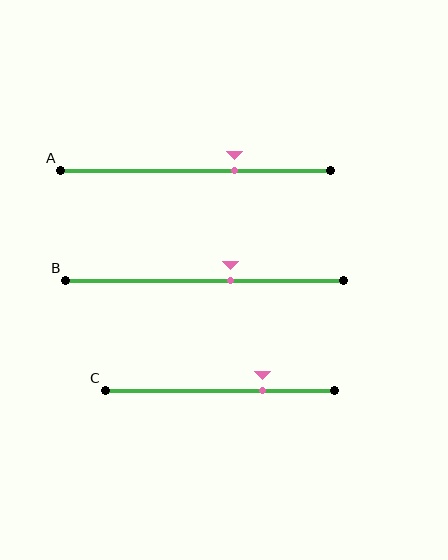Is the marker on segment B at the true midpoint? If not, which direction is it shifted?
No, the marker on segment B is shifted to the right by about 9% of the segment length.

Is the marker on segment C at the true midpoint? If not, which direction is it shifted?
No, the marker on segment C is shifted to the right by about 19% of the segment length.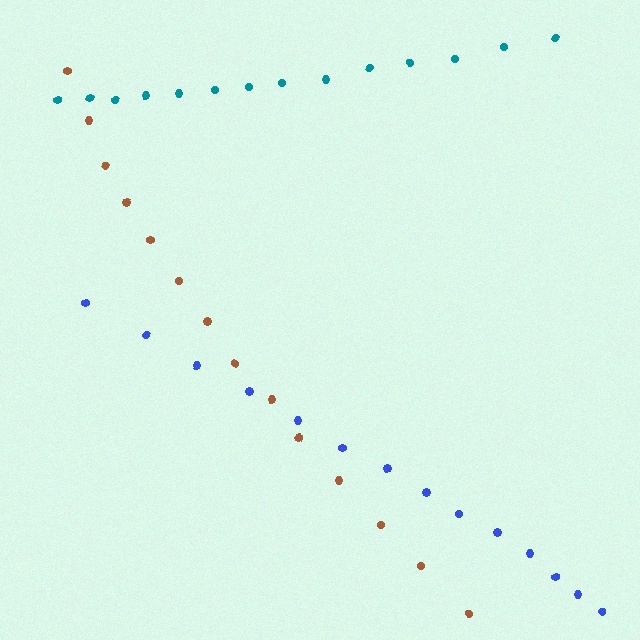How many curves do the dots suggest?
There are 3 distinct paths.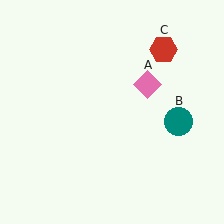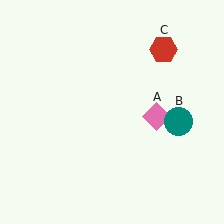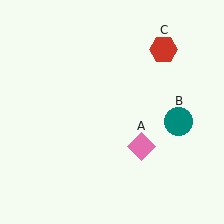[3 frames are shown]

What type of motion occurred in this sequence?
The pink diamond (object A) rotated clockwise around the center of the scene.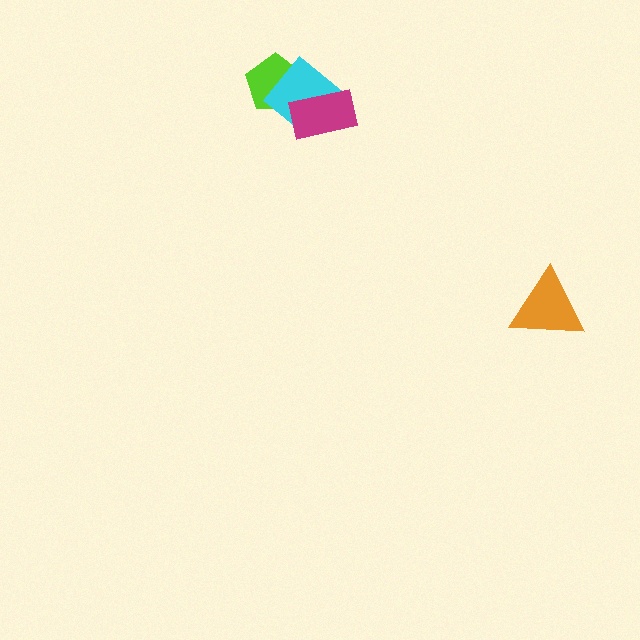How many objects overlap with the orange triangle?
0 objects overlap with the orange triangle.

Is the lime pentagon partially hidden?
Yes, it is partially covered by another shape.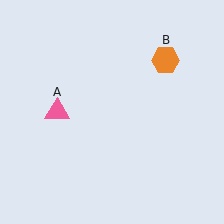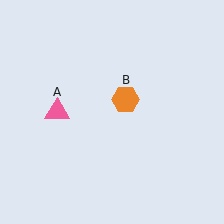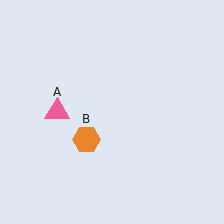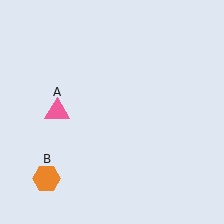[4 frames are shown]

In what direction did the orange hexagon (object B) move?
The orange hexagon (object B) moved down and to the left.